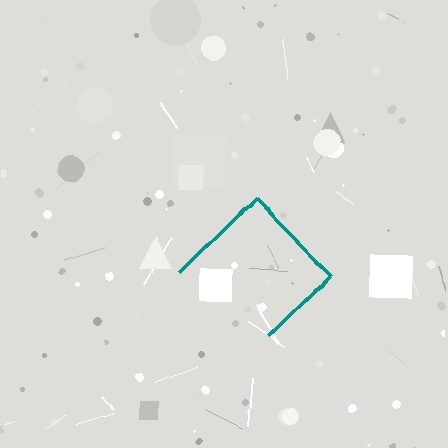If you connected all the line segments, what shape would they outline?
They would outline a diamond.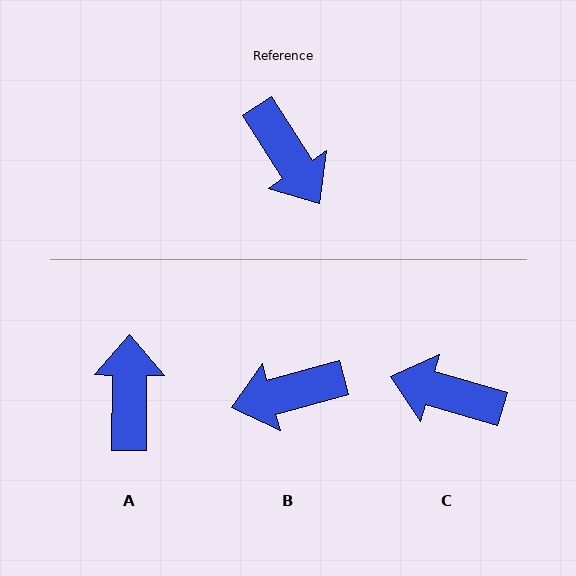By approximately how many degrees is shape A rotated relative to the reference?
Approximately 147 degrees counter-clockwise.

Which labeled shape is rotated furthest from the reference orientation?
A, about 147 degrees away.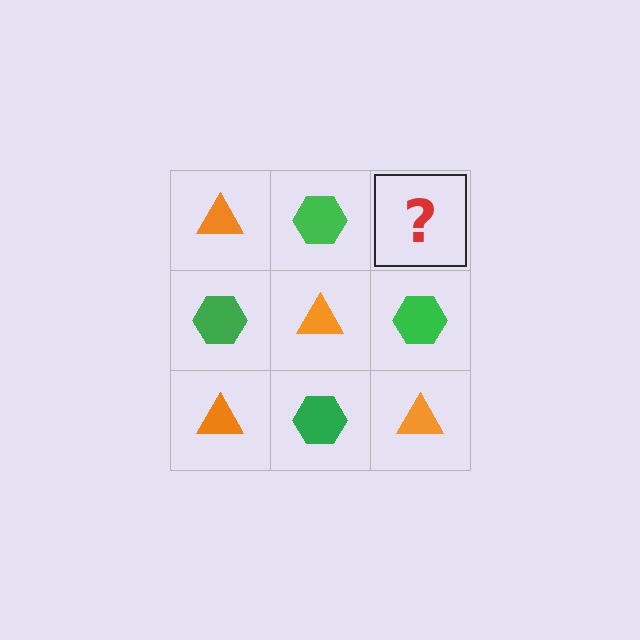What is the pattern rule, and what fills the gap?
The rule is that it alternates orange triangle and green hexagon in a checkerboard pattern. The gap should be filled with an orange triangle.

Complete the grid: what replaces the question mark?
The question mark should be replaced with an orange triangle.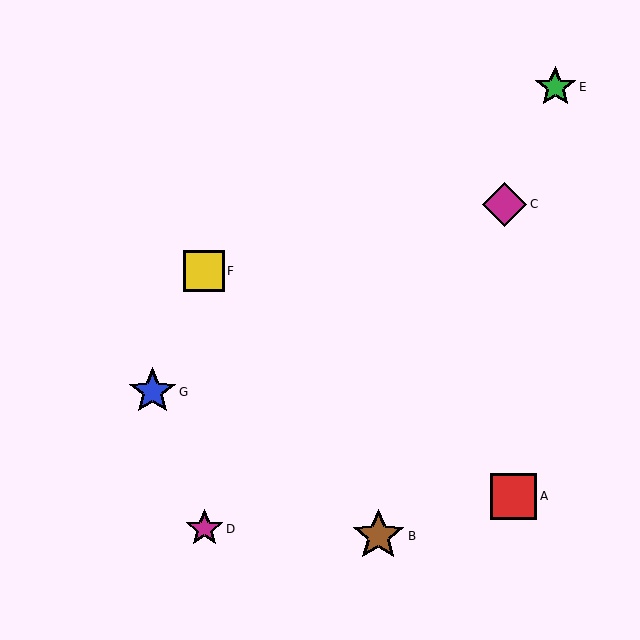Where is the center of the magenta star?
The center of the magenta star is at (205, 529).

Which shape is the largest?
The brown star (labeled B) is the largest.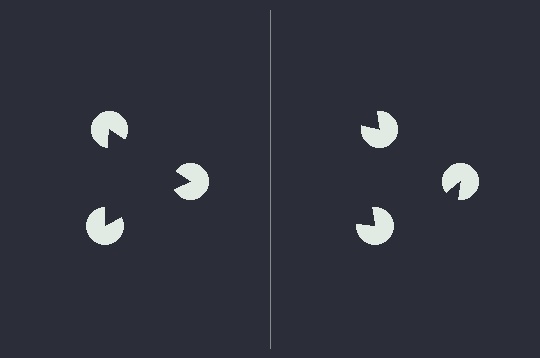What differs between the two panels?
The pac-man discs are positioned identically on both sides; only the wedge orientations differ. On the left they align to a triangle; on the right they are misaligned.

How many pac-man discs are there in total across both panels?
6 — 3 on each side.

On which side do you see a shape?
An illusory triangle appears on the left side. On the right side the wedge cuts are rotated, so no coherent shape forms.